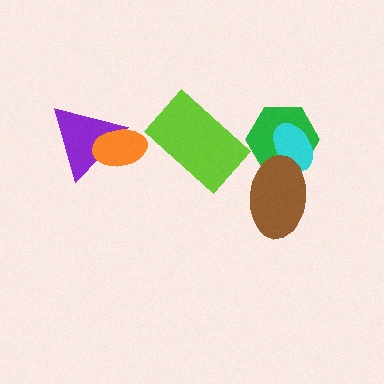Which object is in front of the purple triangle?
The orange ellipse is in front of the purple triangle.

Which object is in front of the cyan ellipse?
The brown ellipse is in front of the cyan ellipse.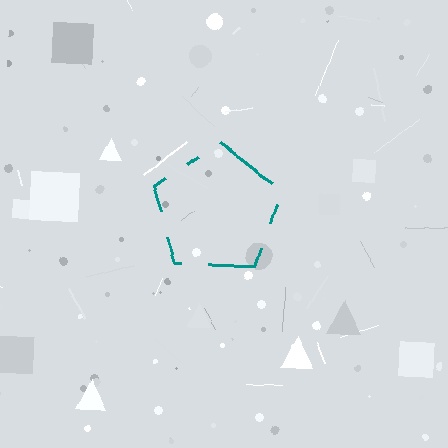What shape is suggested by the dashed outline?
The dashed outline suggests a pentagon.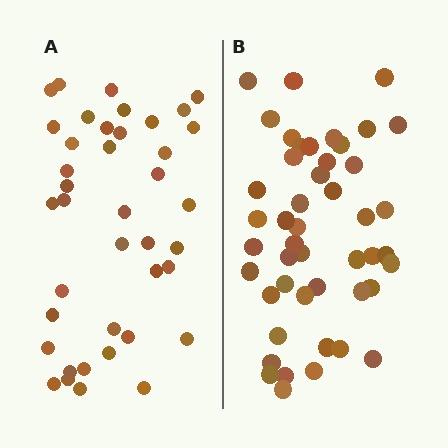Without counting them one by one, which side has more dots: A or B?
Region B (the right region) has more dots.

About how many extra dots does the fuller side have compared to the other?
Region B has roughly 8 or so more dots than region A.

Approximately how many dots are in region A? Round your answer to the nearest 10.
About 40 dots.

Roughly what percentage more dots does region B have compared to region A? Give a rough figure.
About 20% more.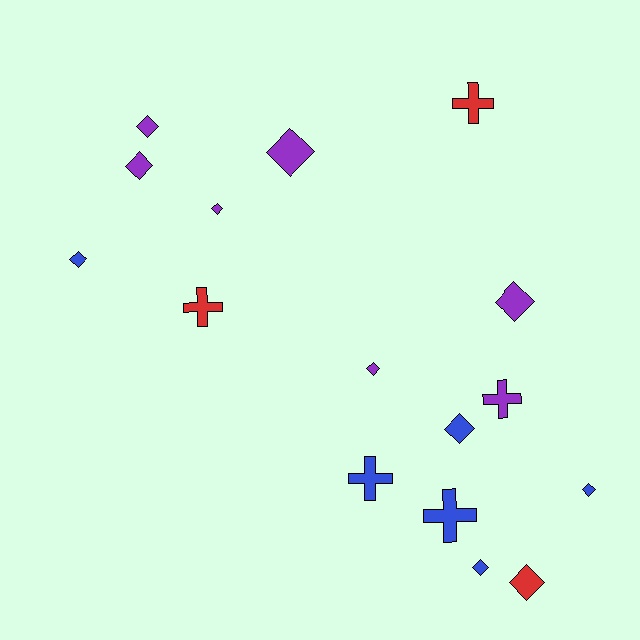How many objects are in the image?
There are 16 objects.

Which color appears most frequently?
Purple, with 7 objects.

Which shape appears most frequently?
Diamond, with 11 objects.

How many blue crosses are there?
There are 2 blue crosses.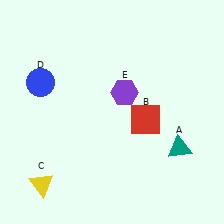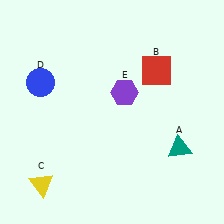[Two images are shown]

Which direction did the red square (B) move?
The red square (B) moved up.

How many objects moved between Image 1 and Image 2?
1 object moved between the two images.